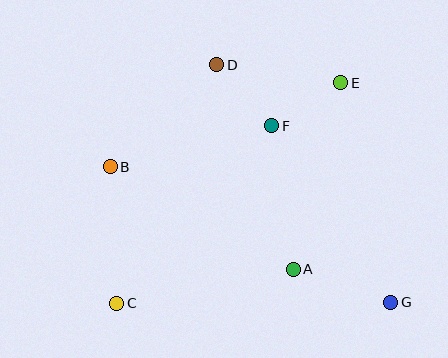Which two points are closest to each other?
Points E and F are closest to each other.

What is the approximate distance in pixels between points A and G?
The distance between A and G is approximately 103 pixels.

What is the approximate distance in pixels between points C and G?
The distance between C and G is approximately 274 pixels.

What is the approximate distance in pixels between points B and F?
The distance between B and F is approximately 167 pixels.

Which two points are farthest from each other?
Points C and E are farthest from each other.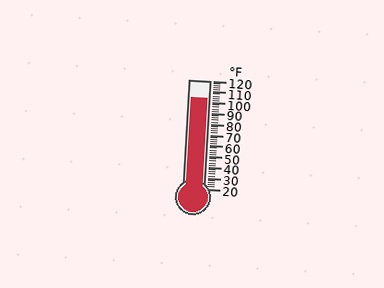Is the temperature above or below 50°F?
The temperature is above 50°F.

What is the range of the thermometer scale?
The thermometer scale ranges from 20°F to 120°F.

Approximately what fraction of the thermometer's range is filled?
The thermometer is filled to approximately 85% of its range.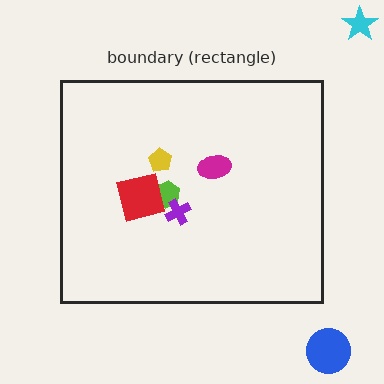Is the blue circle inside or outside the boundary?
Outside.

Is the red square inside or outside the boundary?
Inside.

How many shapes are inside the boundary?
5 inside, 2 outside.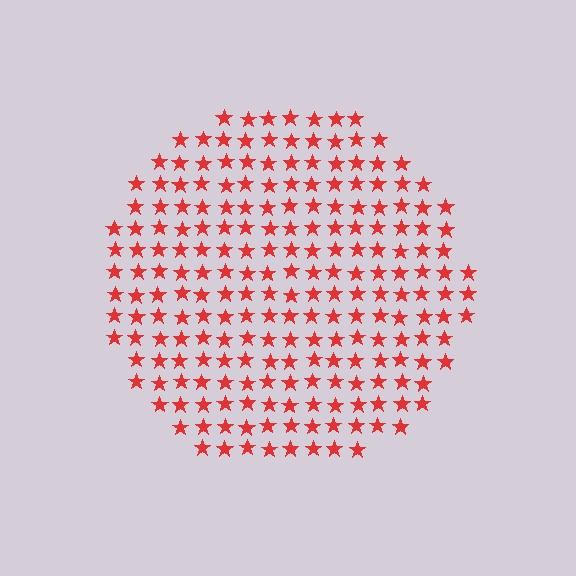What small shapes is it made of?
It is made of small stars.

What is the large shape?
The large shape is a circle.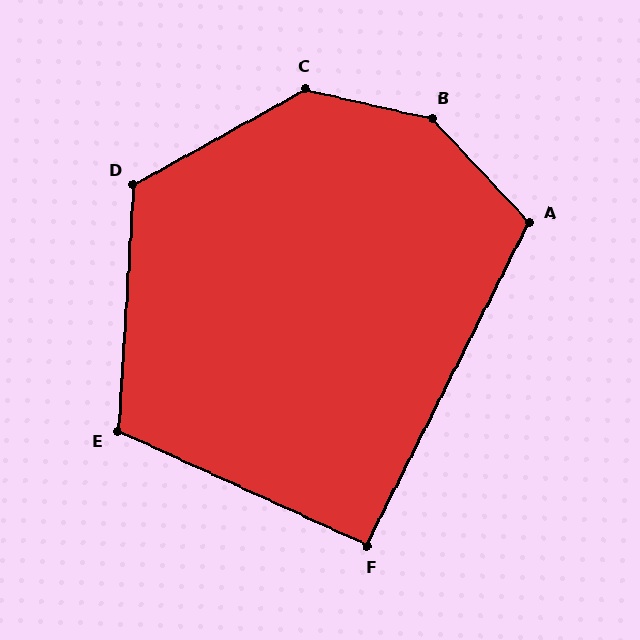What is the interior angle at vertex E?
Approximately 111 degrees (obtuse).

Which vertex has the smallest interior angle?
F, at approximately 92 degrees.